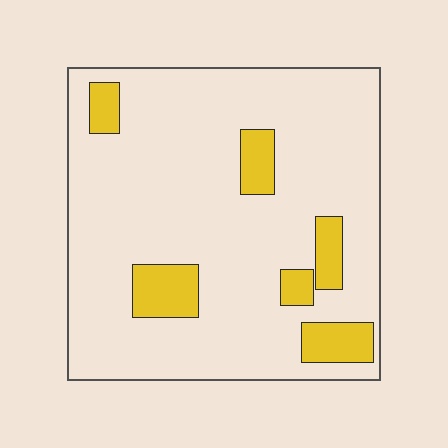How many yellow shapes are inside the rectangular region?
6.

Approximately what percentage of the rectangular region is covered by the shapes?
Approximately 15%.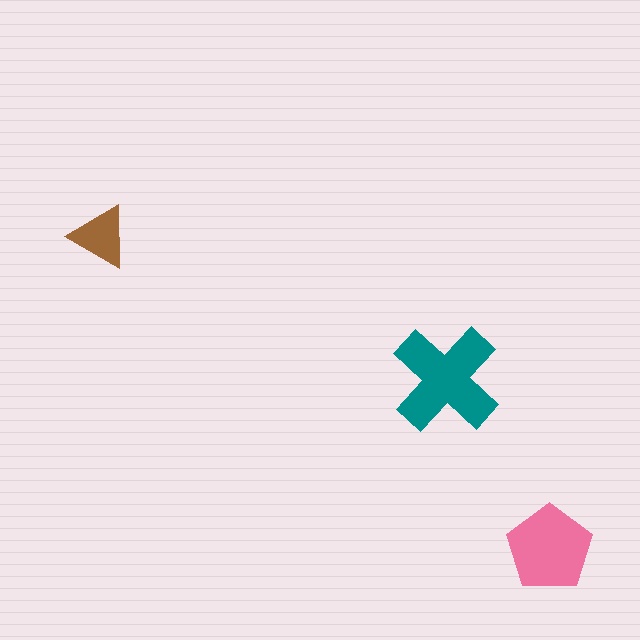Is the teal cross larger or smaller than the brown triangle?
Larger.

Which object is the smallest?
The brown triangle.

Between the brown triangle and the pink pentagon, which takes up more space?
The pink pentagon.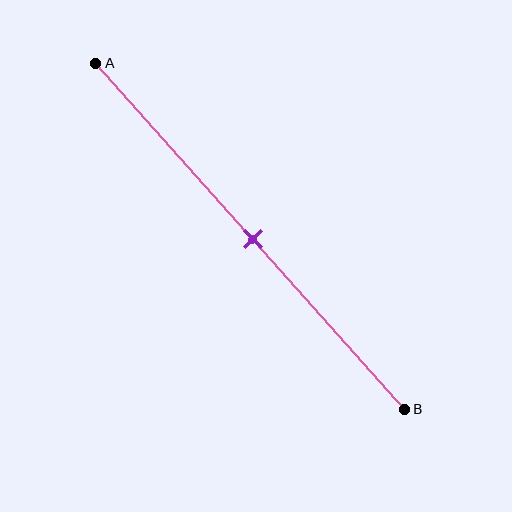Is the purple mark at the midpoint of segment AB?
Yes, the mark is approximately at the midpoint.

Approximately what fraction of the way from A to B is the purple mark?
The purple mark is approximately 50% of the way from A to B.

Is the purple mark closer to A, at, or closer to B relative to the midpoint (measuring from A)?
The purple mark is approximately at the midpoint of segment AB.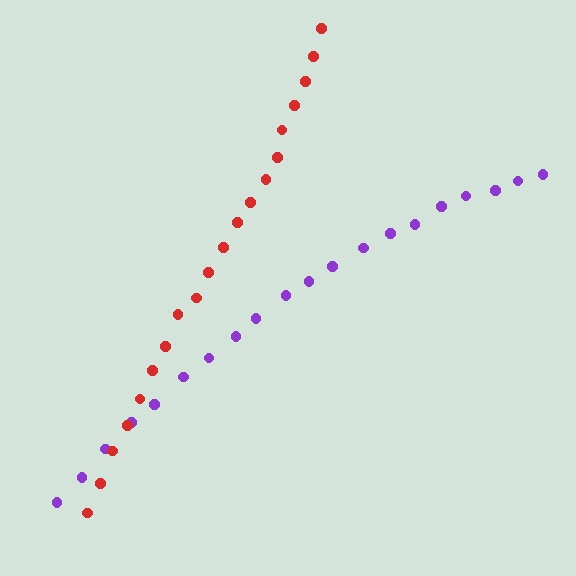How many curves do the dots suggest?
There are 2 distinct paths.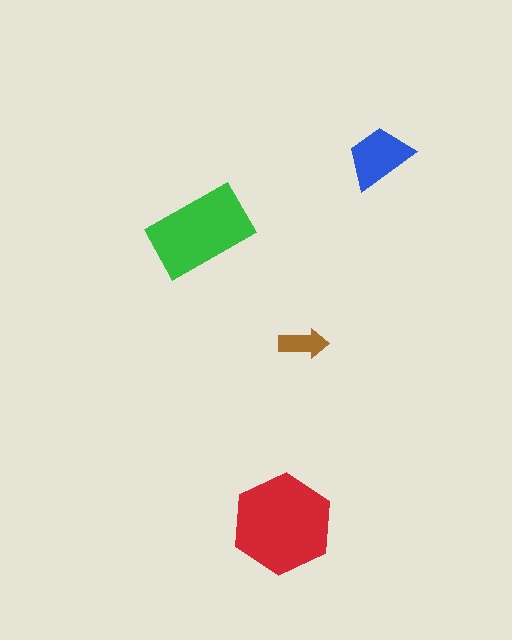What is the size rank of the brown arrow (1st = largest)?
4th.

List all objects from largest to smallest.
The red hexagon, the green rectangle, the blue trapezoid, the brown arrow.